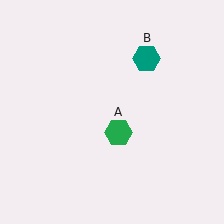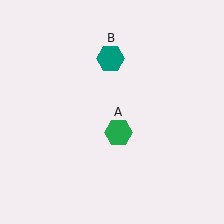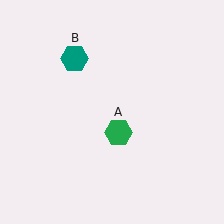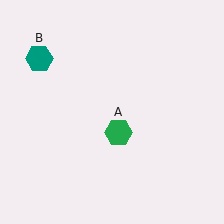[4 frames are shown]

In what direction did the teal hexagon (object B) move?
The teal hexagon (object B) moved left.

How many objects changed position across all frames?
1 object changed position: teal hexagon (object B).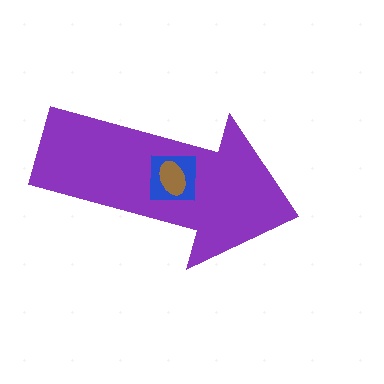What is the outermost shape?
The purple arrow.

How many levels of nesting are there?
3.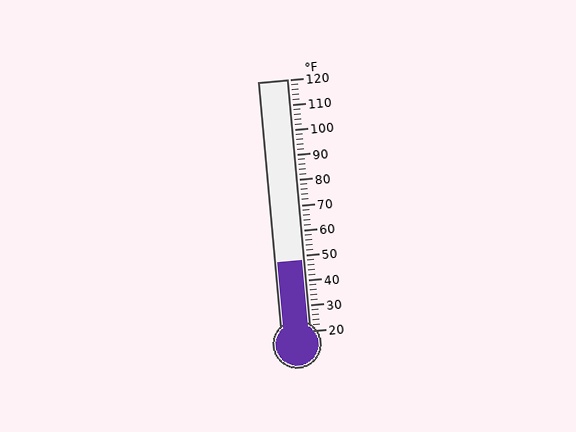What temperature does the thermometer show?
The thermometer shows approximately 48°F.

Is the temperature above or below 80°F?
The temperature is below 80°F.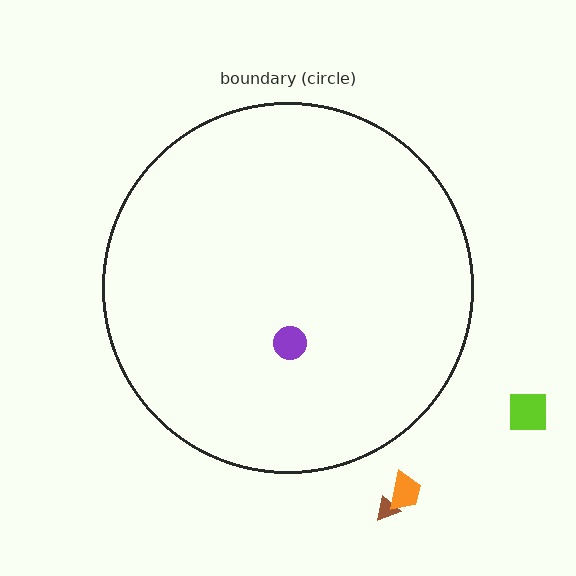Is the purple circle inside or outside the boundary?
Inside.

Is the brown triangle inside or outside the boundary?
Outside.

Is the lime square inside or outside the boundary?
Outside.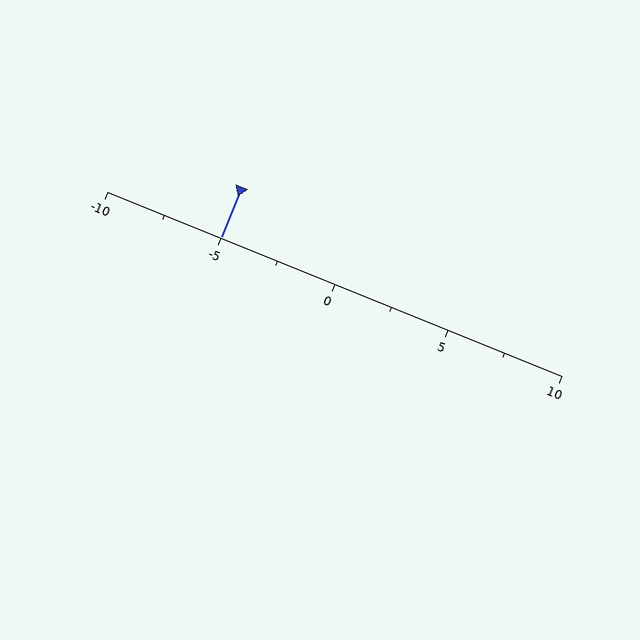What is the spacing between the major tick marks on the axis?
The major ticks are spaced 5 apart.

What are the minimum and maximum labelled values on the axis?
The axis runs from -10 to 10.